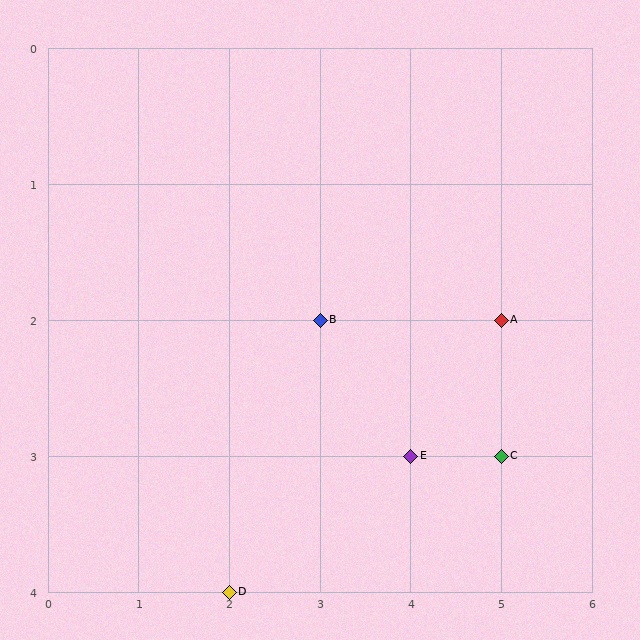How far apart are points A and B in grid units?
Points A and B are 2 columns apart.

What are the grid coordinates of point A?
Point A is at grid coordinates (5, 2).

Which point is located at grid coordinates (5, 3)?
Point C is at (5, 3).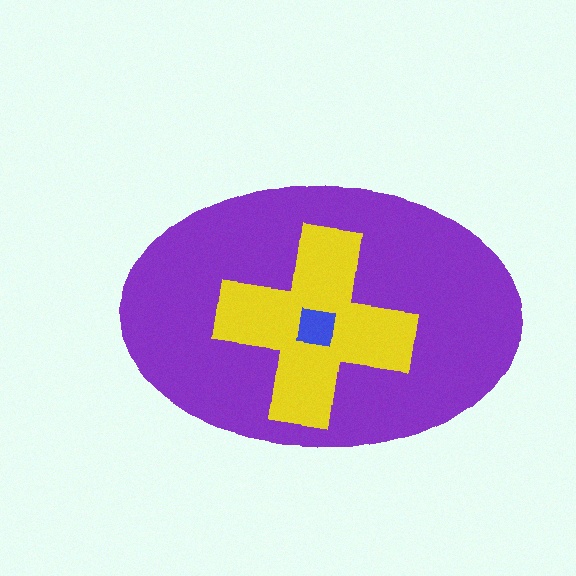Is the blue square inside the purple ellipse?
Yes.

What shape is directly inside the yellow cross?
The blue square.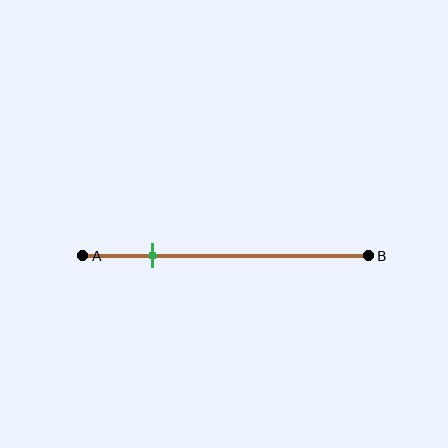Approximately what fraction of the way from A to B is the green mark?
The green mark is approximately 25% of the way from A to B.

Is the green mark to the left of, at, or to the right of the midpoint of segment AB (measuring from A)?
The green mark is to the left of the midpoint of segment AB.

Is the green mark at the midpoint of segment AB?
No, the mark is at about 25% from A, not at the 50% midpoint.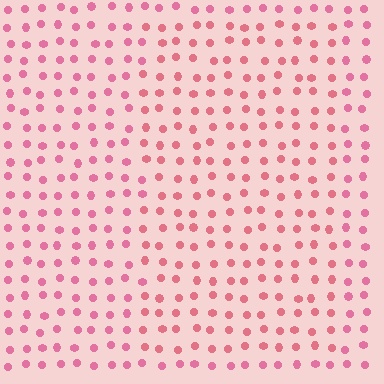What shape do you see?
I see a rectangle.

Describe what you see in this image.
The image is filled with small pink elements in a uniform arrangement. A rectangle-shaped region is visible where the elements are tinted to a slightly different hue, forming a subtle color boundary.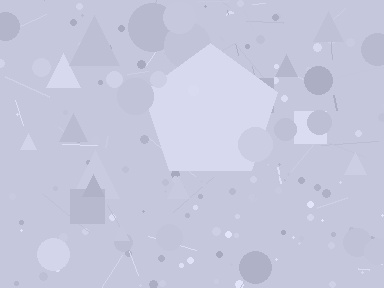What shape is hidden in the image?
A pentagon is hidden in the image.